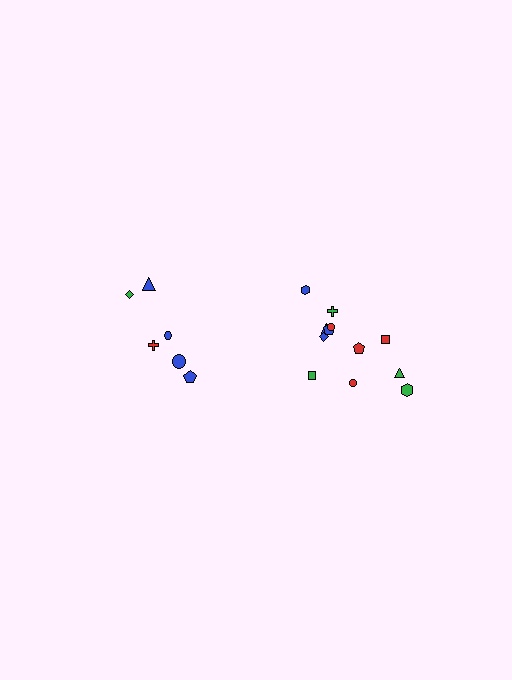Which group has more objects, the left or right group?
The right group.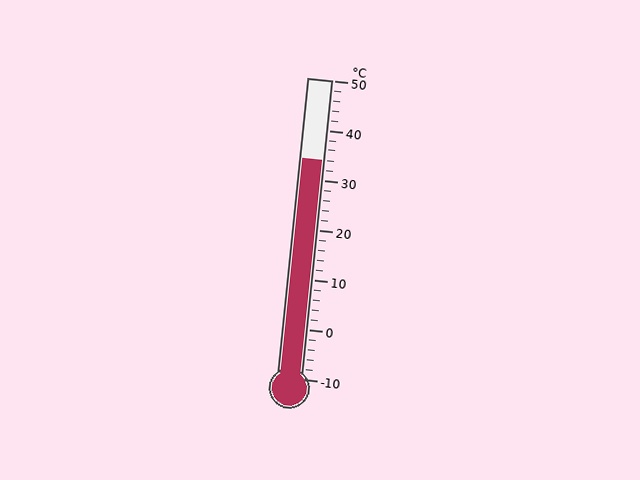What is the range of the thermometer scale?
The thermometer scale ranges from -10°C to 50°C.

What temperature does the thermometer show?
The thermometer shows approximately 34°C.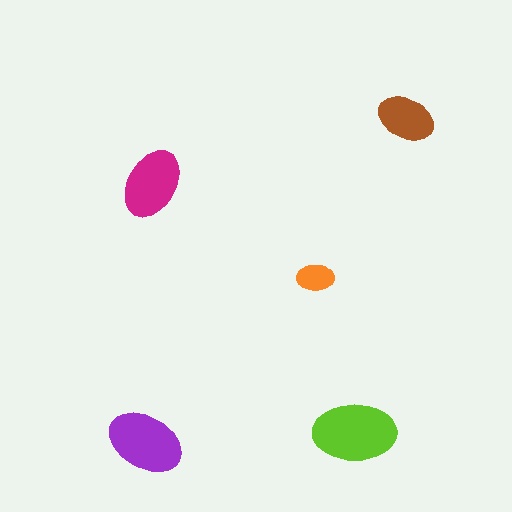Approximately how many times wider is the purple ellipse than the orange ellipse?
About 2 times wider.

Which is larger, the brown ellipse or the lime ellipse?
The lime one.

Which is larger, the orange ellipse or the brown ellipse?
The brown one.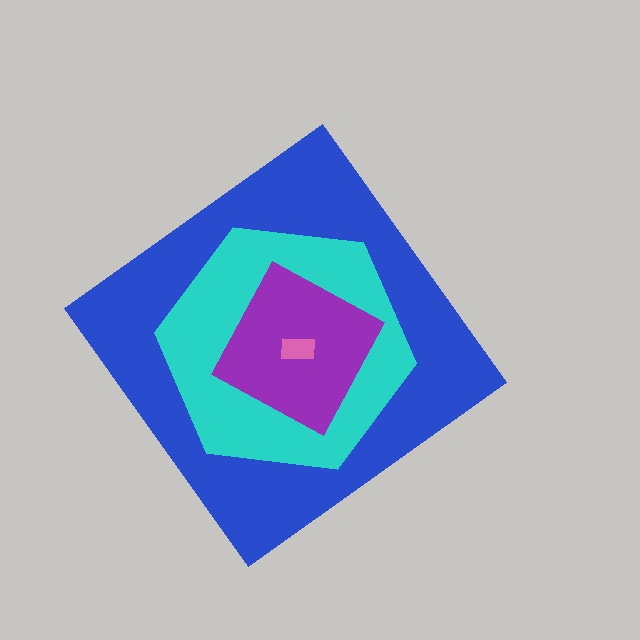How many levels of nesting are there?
4.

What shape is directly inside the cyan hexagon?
The purple square.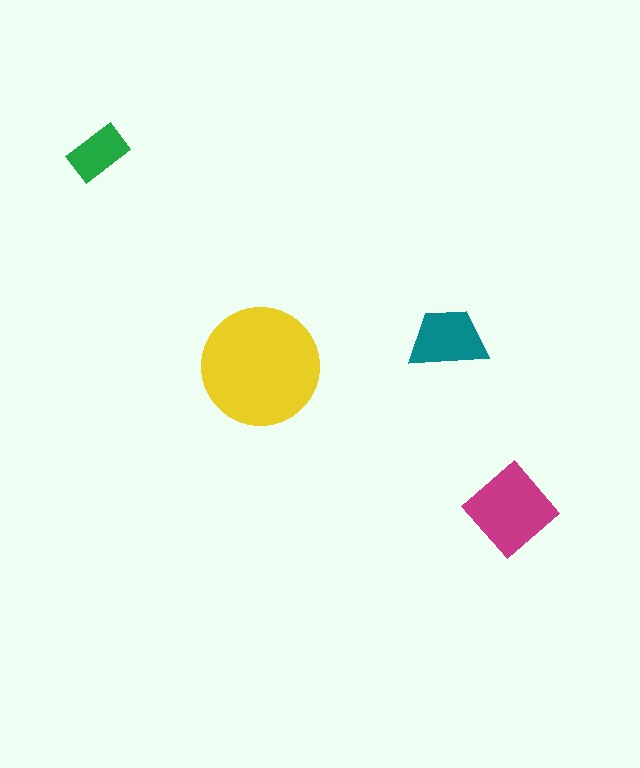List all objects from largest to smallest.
The yellow circle, the magenta diamond, the teal trapezoid, the green rectangle.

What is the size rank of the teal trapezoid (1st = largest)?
3rd.